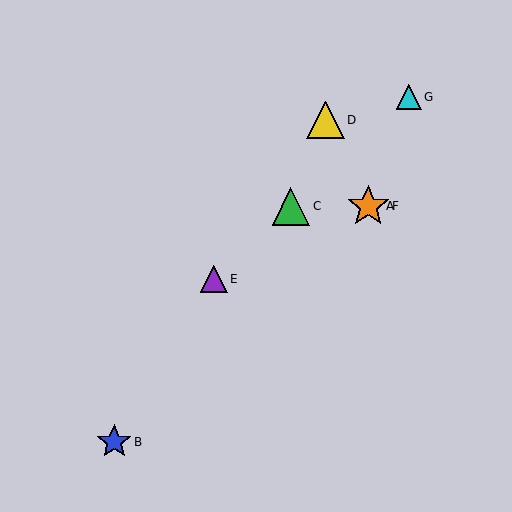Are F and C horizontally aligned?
Yes, both are at y≈206.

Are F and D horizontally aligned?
No, F is at y≈206 and D is at y≈120.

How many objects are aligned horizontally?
3 objects (A, C, F) are aligned horizontally.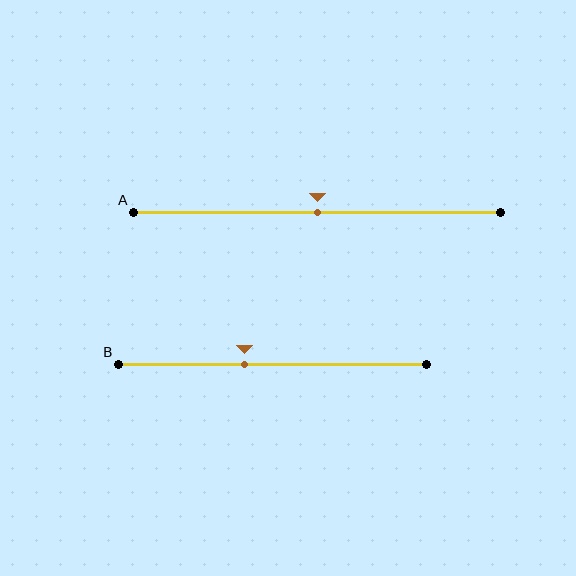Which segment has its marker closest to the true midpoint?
Segment A has its marker closest to the true midpoint.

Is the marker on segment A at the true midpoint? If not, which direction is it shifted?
Yes, the marker on segment A is at the true midpoint.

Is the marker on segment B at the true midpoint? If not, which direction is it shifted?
No, the marker on segment B is shifted to the left by about 9% of the segment length.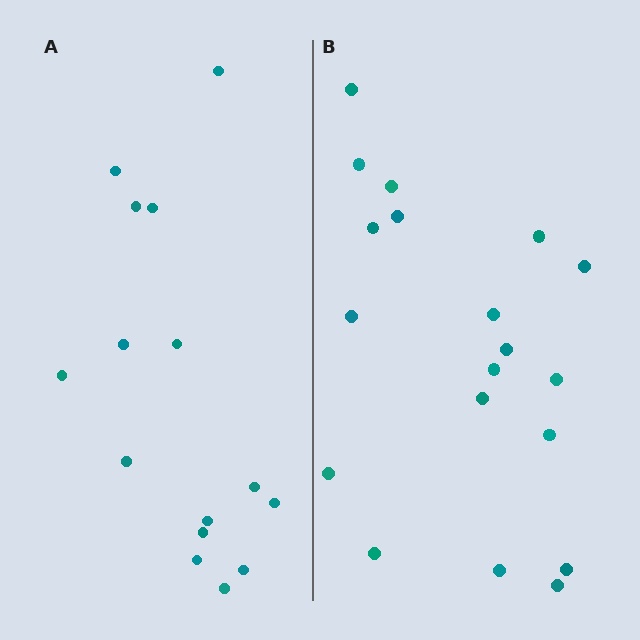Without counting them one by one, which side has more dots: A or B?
Region B (the right region) has more dots.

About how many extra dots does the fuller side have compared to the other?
Region B has about 4 more dots than region A.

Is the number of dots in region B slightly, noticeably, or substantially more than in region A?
Region B has noticeably more, but not dramatically so. The ratio is roughly 1.3 to 1.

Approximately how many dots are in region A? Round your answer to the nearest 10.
About 20 dots. (The exact count is 15, which rounds to 20.)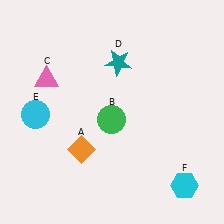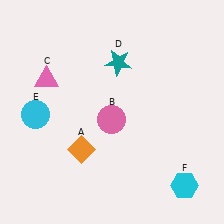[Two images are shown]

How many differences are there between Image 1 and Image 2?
There is 1 difference between the two images.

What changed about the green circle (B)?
In Image 1, B is green. In Image 2, it changed to pink.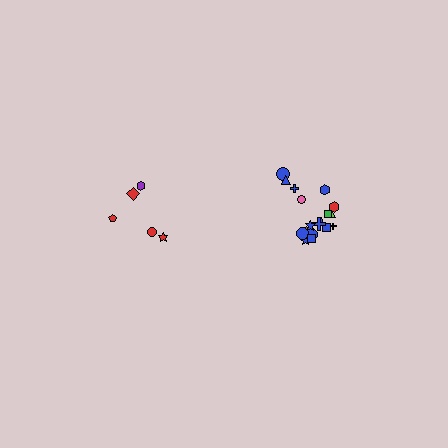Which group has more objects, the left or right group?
The right group.